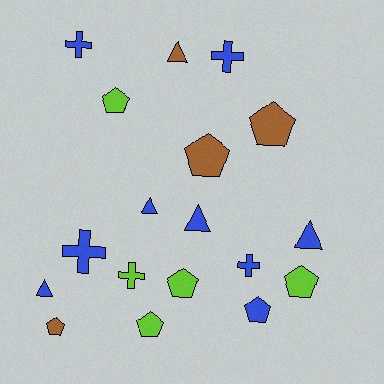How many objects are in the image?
There are 18 objects.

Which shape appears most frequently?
Pentagon, with 8 objects.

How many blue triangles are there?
There are 4 blue triangles.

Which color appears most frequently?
Blue, with 9 objects.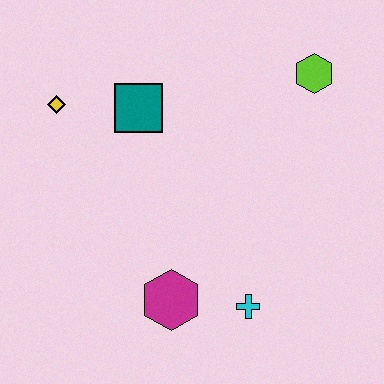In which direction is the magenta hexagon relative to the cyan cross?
The magenta hexagon is to the left of the cyan cross.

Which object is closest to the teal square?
The yellow diamond is closest to the teal square.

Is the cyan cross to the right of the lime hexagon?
No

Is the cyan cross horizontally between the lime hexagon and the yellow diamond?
Yes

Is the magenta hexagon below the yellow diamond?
Yes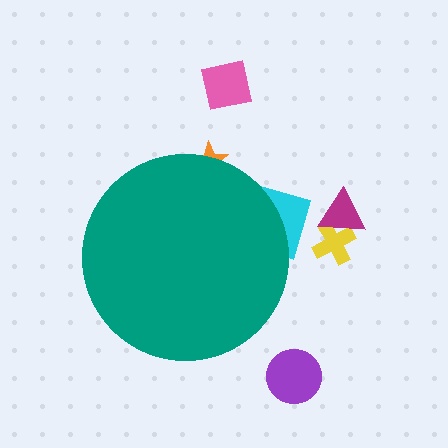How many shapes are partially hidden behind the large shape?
2 shapes are partially hidden.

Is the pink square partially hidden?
No, the pink square is fully visible.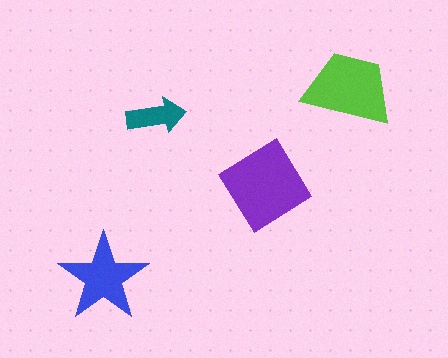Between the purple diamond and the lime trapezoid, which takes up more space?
The purple diamond.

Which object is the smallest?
The teal arrow.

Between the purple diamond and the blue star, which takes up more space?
The purple diamond.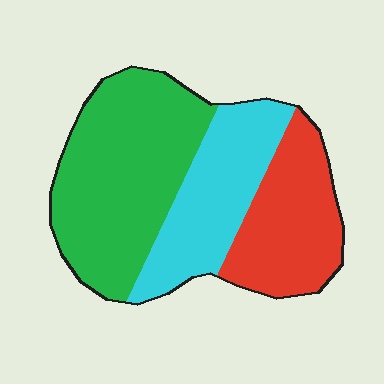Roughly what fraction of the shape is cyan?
Cyan covers about 25% of the shape.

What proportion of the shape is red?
Red covers about 25% of the shape.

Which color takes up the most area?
Green, at roughly 45%.